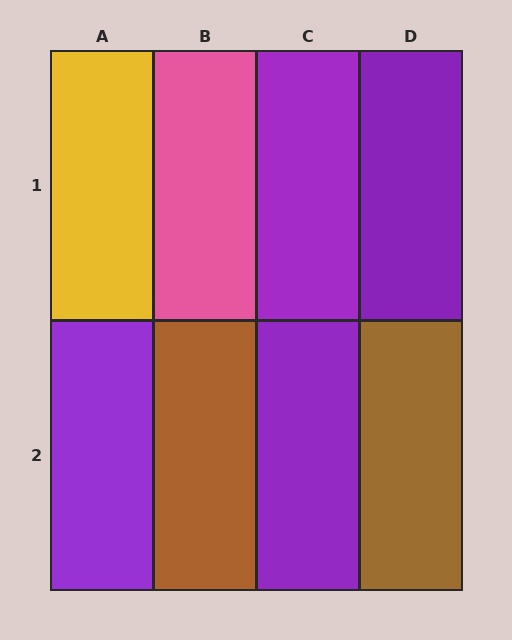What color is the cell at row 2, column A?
Purple.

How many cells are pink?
1 cell is pink.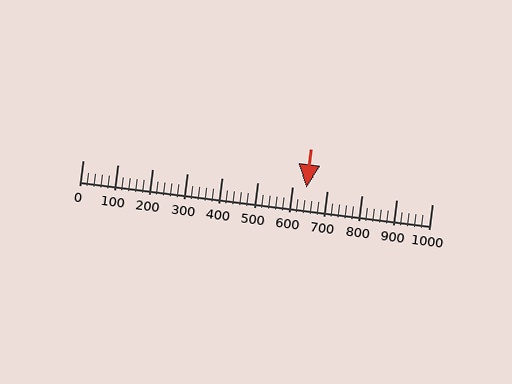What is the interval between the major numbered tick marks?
The major tick marks are spaced 100 units apart.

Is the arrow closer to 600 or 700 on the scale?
The arrow is closer to 600.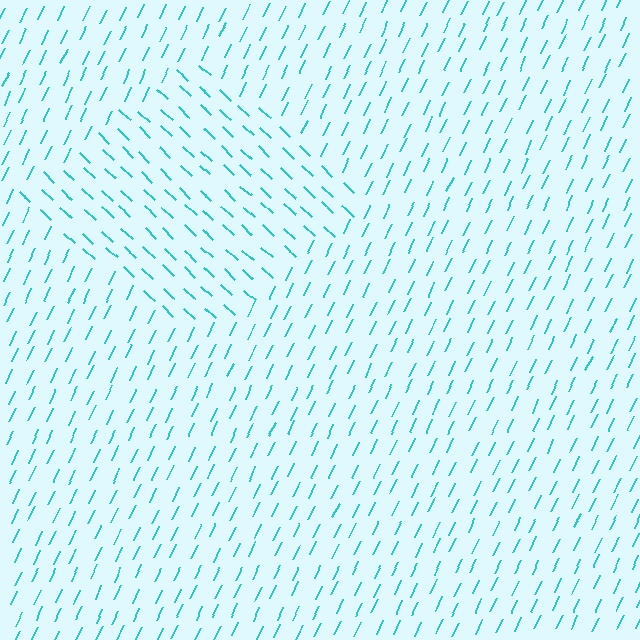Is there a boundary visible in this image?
Yes, there is a texture boundary formed by a change in line orientation.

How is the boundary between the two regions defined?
The boundary is defined purely by a change in line orientation (approximately 72 degrees difference). All lines are the same color and thickness.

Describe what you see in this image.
The image is filled with small cyan line segments. A diamond region in the image has lines oriented differently from the surrounding lines, creating a visible texture boundary.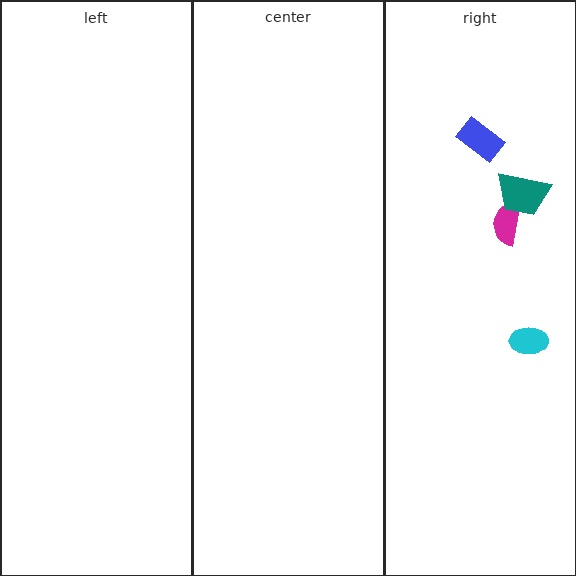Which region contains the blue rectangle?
The right region.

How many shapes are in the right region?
4.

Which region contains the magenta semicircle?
The right region.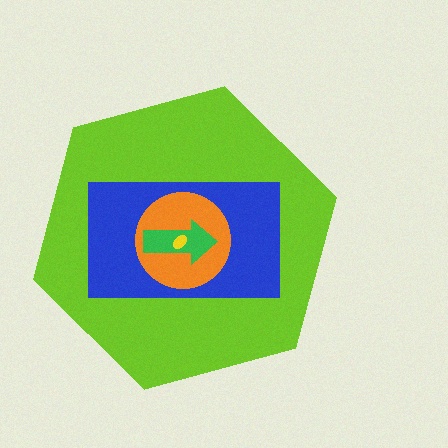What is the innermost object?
The yellow ellipse.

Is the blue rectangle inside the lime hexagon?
Yes.